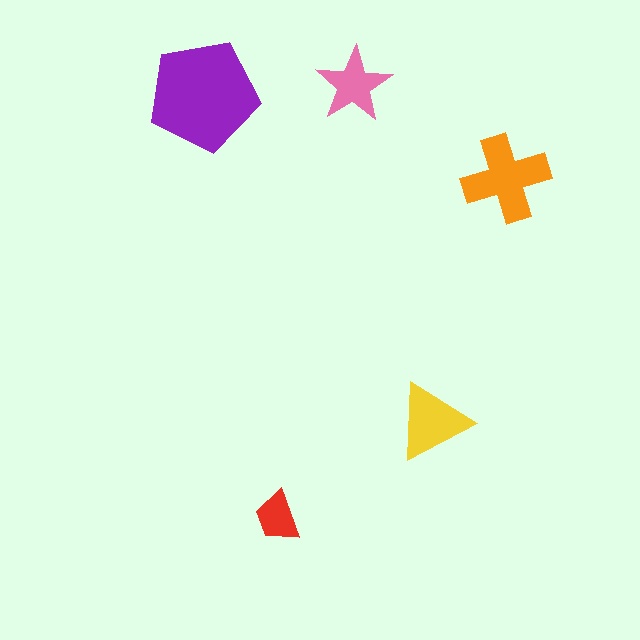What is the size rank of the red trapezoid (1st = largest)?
5th.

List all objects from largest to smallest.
The purple pentagon, the orange cross, the yellow triangle, the pink star, the red trapezoid.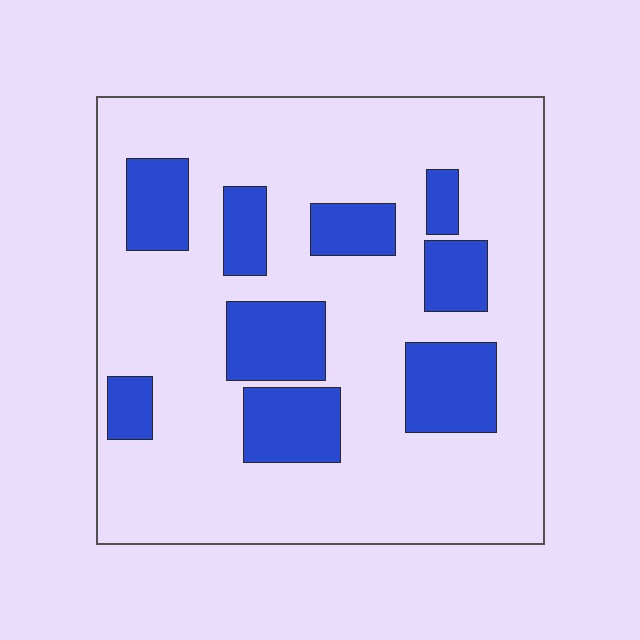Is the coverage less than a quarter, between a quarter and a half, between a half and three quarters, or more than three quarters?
Less than a quarter.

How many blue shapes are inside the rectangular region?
9.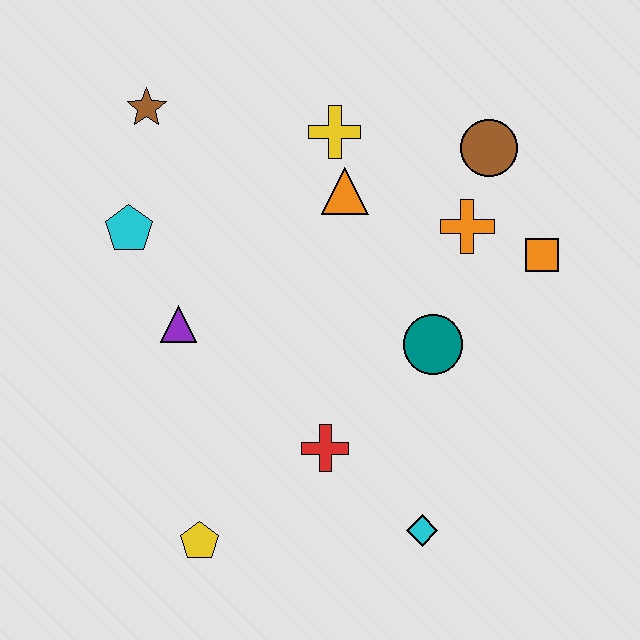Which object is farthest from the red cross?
The brown star is farthest from the red cross.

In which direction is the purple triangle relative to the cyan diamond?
The purple triangle is to the left of the cyan diamond.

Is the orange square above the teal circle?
Yes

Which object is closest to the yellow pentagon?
The red cross is closest to the yellow pentagon.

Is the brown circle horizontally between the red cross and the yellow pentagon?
No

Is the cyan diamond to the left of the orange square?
Yes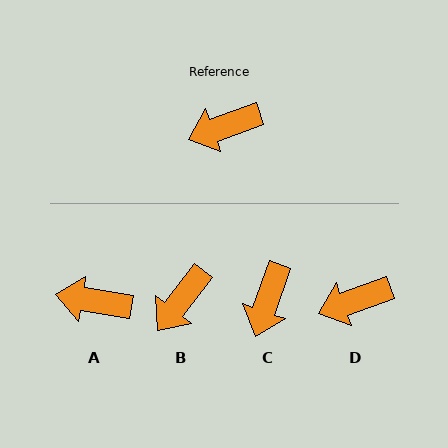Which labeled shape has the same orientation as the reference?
D.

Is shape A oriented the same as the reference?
No, it is off by about 29 degrees.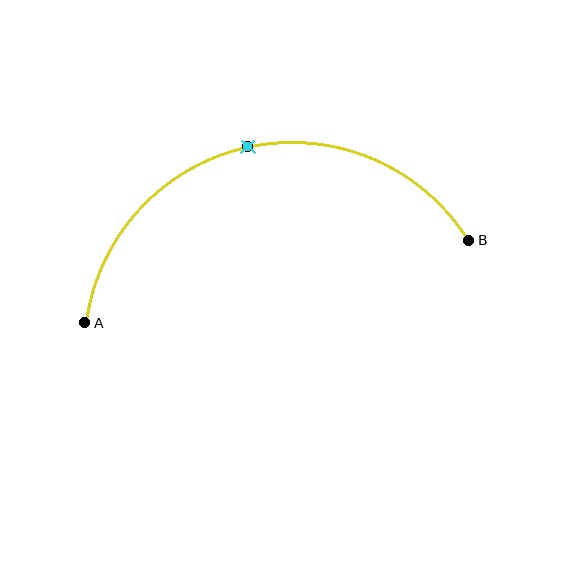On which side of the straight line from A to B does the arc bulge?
The arc bulges above the straight line connecting A and B.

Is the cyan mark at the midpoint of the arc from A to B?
Yes. The cyan mark lies on the arc at equal arc-length from both A and B — it is the arc midpoint.